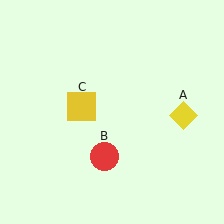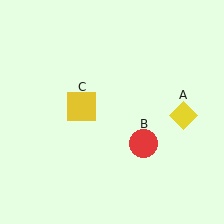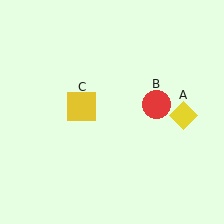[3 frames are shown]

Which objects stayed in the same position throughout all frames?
Yellow diamond (object A) and yellow square (object C) remained stationary.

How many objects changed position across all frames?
1 object changed position: red circle (object B).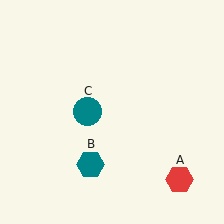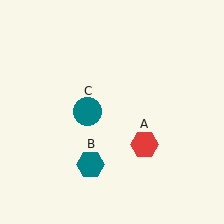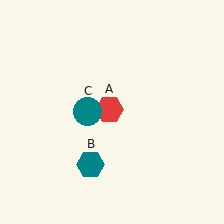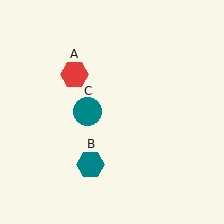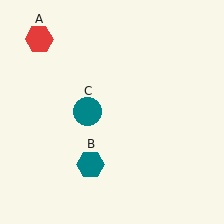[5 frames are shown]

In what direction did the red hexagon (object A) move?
The red hexagon (object A) moved up and to the left.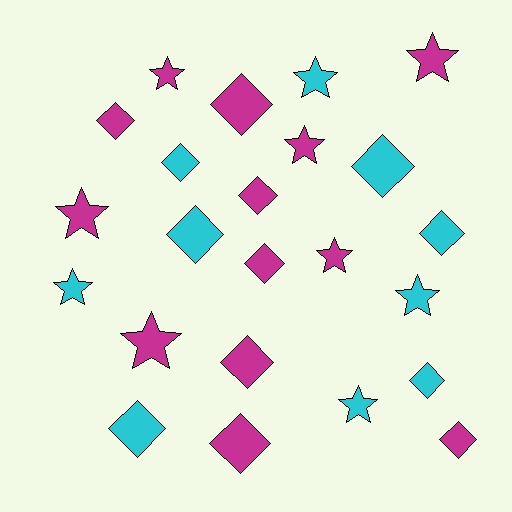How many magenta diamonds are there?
There are 7 magenta diamonds.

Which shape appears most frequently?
Diamond, with 13 objects.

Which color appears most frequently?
Magenta, with 13 objects.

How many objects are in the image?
There are 23 objects.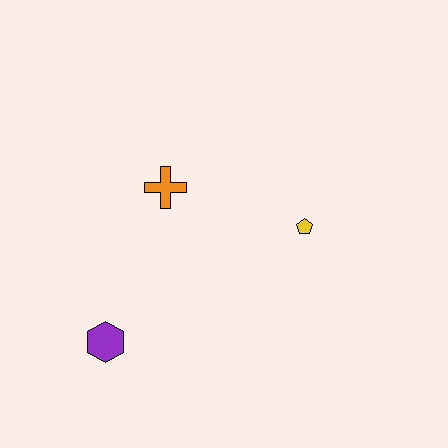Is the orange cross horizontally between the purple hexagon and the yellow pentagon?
Yes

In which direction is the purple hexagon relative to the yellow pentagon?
The purple hexagon is to the left of the yellow pentagon.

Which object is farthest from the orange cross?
The purple hexagon is farthest from the orange cross.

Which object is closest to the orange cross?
The yellow pentagon is closest to the orange cross.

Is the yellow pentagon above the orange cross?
No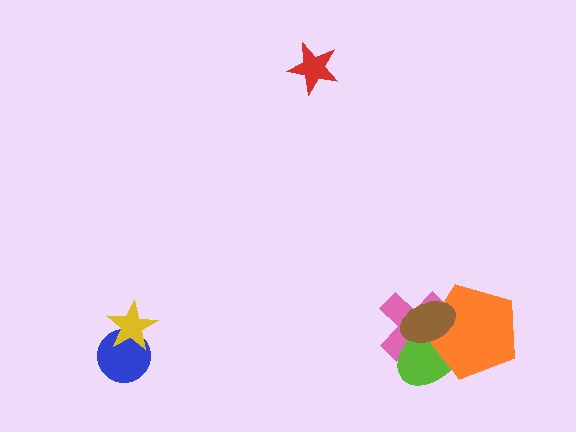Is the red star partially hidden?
No, no other shape covers it.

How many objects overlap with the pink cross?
3 objects overlap with the pink cross.